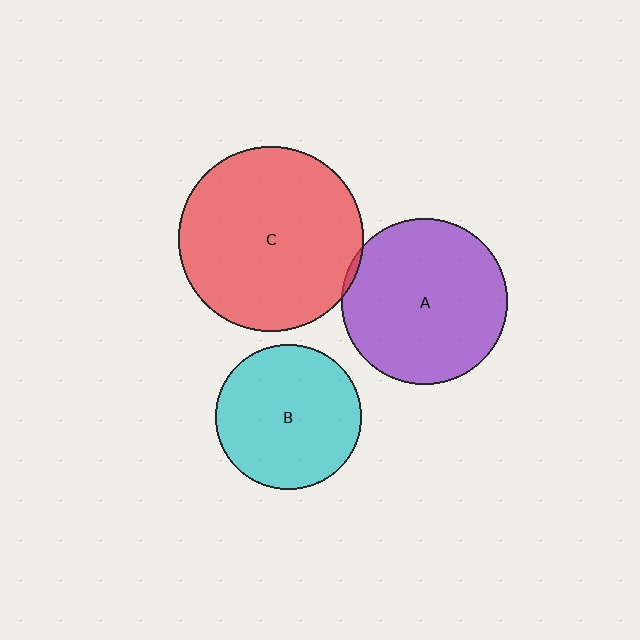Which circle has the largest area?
Circle C (red).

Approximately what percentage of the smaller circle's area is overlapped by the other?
Approximately 5%.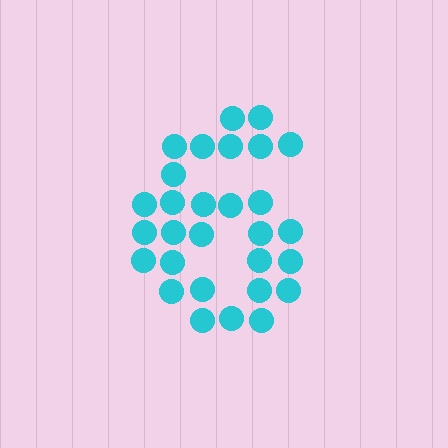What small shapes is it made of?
It is made of small circles.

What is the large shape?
The large shape is the digit 6.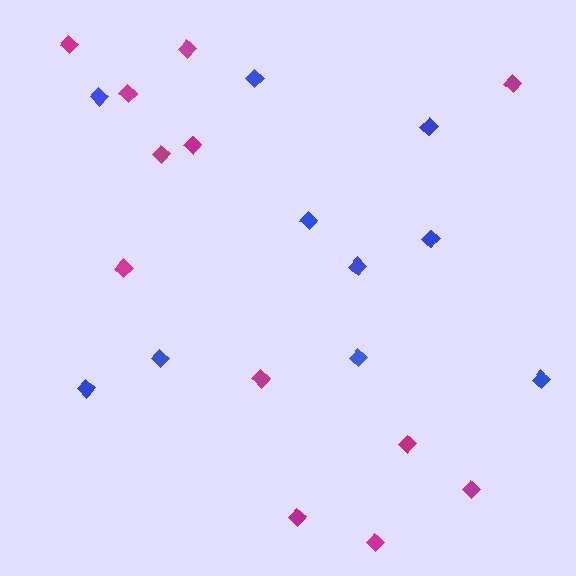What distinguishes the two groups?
There are 2 groups: one group of magenta diamonds (12) and one group of blue diamonds (10).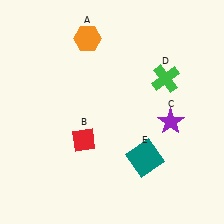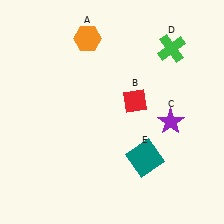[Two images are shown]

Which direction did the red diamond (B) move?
The red diamond (B) moved right.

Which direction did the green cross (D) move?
The green cross (D) moved up.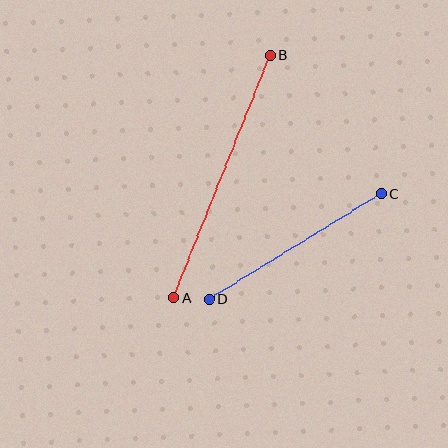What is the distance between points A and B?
The distance is approximately 261 pixels.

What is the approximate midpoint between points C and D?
The midpoint is at approximately (295, 247) pixels.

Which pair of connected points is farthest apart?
Points A and B are farthest apart.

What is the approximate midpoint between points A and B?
The midpoint is at approximately (222, 177) pixels.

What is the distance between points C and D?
The distance is approximately 202 pixels.